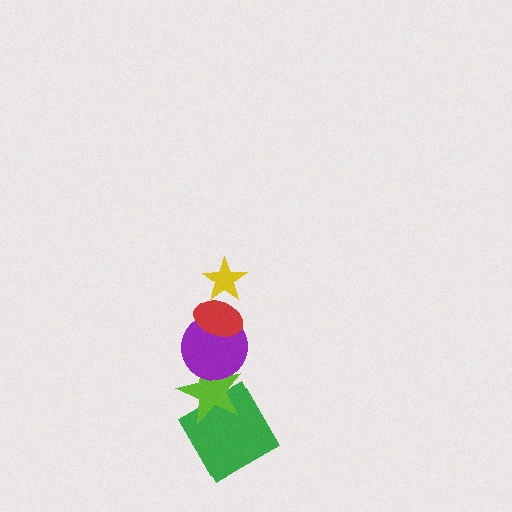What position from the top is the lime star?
The lime star is 4th from the top.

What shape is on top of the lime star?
The purple circle is on top of the lime star.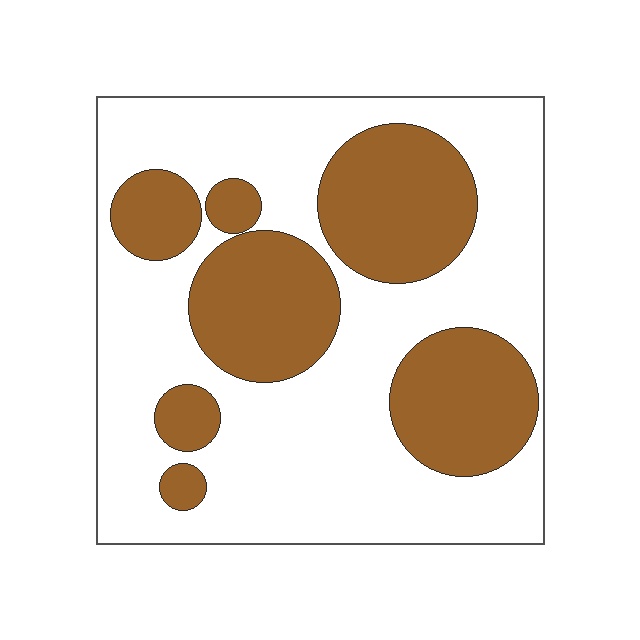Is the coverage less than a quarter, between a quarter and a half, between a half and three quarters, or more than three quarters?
Between a quarter and a half.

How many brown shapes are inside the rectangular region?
7.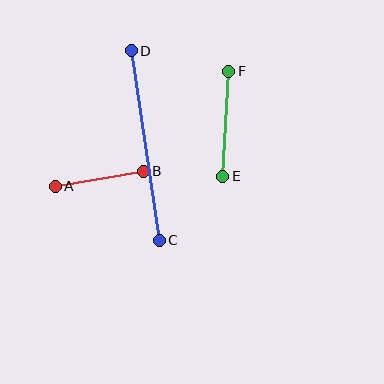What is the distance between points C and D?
The distance is approximately 192 pixels.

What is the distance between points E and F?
The distance is approximately 105 pixels.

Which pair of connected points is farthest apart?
Points C and D are farthest apart.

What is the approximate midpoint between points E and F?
The midpoint is at approximately (226, 124) pixels.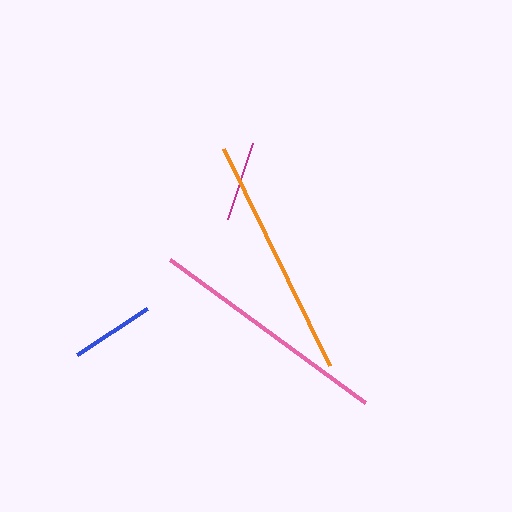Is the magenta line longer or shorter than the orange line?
The orange line is longer than the magenta line.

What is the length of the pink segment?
The pink segment is approximately 242 pixels long.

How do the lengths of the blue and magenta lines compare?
The blue and magenta lines are approximately the same length.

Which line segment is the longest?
The pink line is the longest at approximately 242 pixels.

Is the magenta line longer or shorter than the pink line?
The pink line is longer than the magenta line.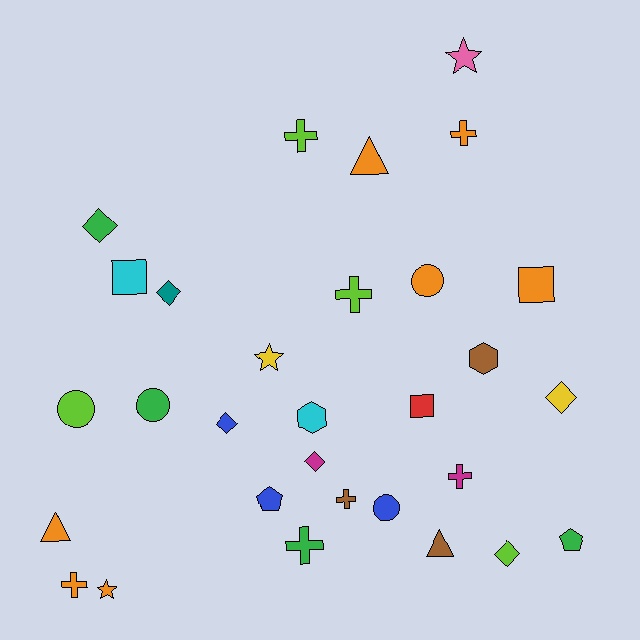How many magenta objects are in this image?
There are 2 magenta objects.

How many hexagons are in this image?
There are 2 hexagons.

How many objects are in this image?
There are 30 objects.